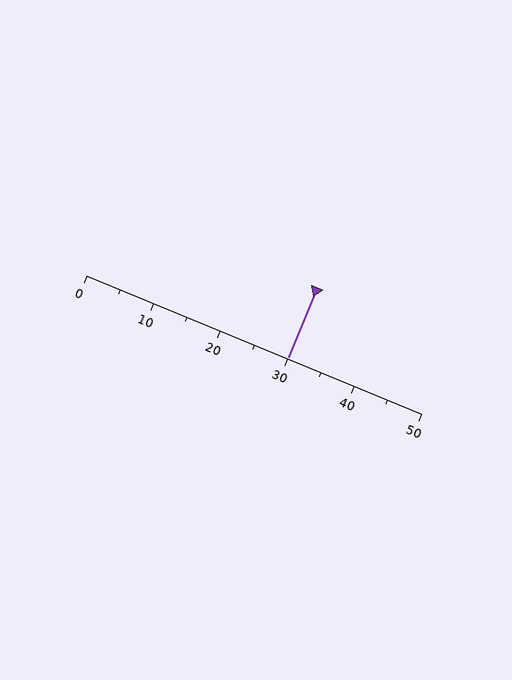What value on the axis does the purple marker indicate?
The marker indicates approximately 30.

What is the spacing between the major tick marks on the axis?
The major ticks are spaced 10 apart.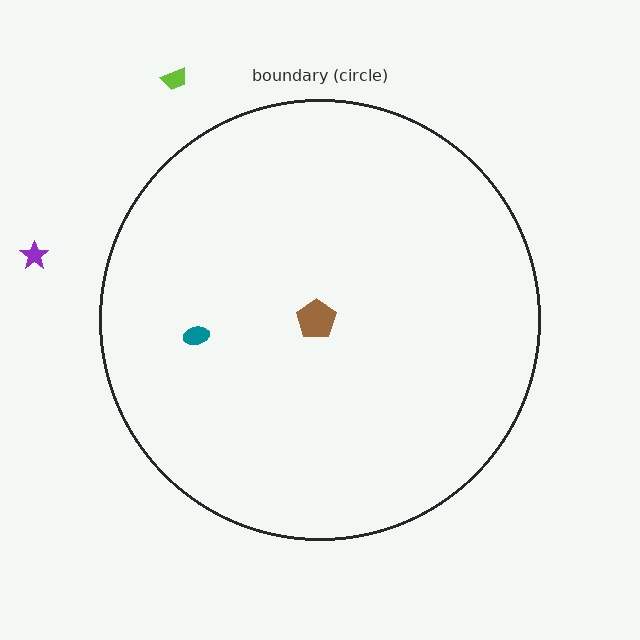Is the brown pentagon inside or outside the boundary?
Inside.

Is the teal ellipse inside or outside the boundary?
Inside.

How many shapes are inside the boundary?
2 inside, 2 outside.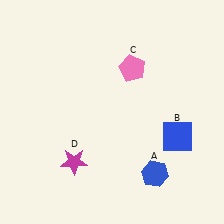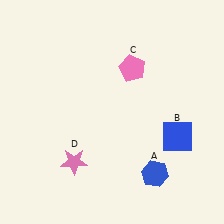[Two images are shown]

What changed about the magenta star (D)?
In Image 1, D is magenta. In Image 2, it changed to pink.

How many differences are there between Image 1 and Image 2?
There is 1 difference between the two images.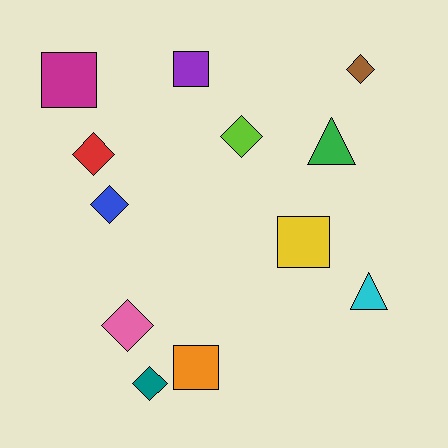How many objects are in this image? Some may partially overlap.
There are 12 objects.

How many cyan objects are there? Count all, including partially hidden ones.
There is 1 cyan object.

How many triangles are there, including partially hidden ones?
There are 2 triangles.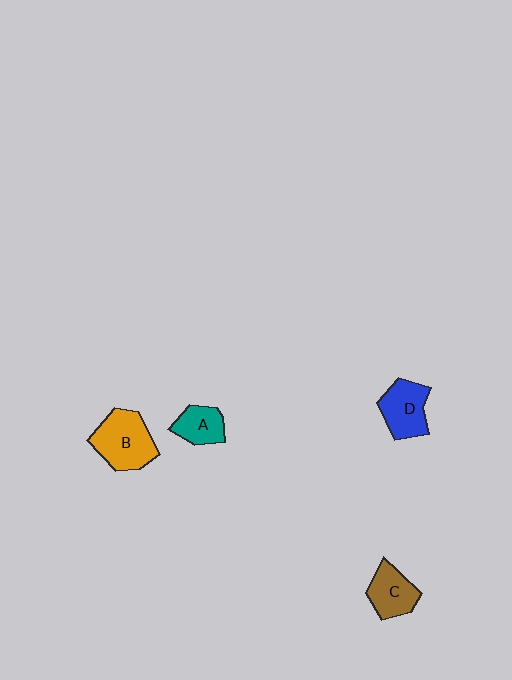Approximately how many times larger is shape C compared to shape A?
Approximately 1.2 times.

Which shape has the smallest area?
Shape A (teal).